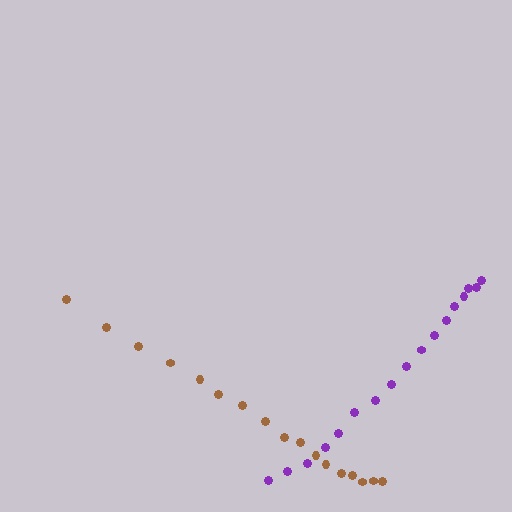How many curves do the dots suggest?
There are 2 distinct paths.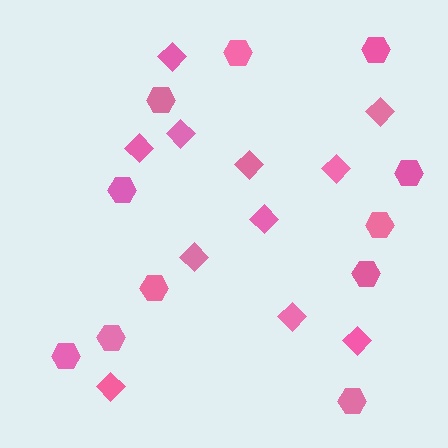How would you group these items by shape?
There are 2 groups: one group of diamonds (11) and one group of hexagons (11).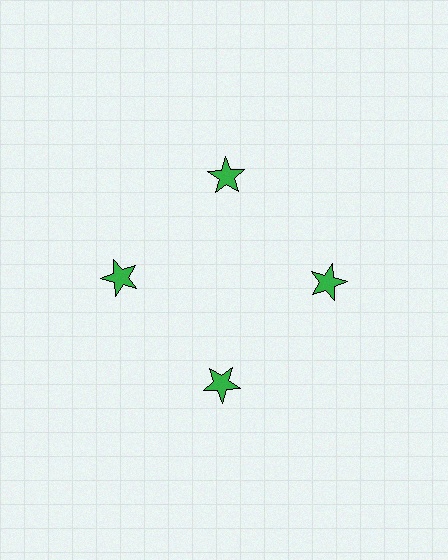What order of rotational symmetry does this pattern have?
This pattern has 4-fold rotational symmetry.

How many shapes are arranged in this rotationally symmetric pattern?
There are 4 shapes, arranged in 4 groups of 1.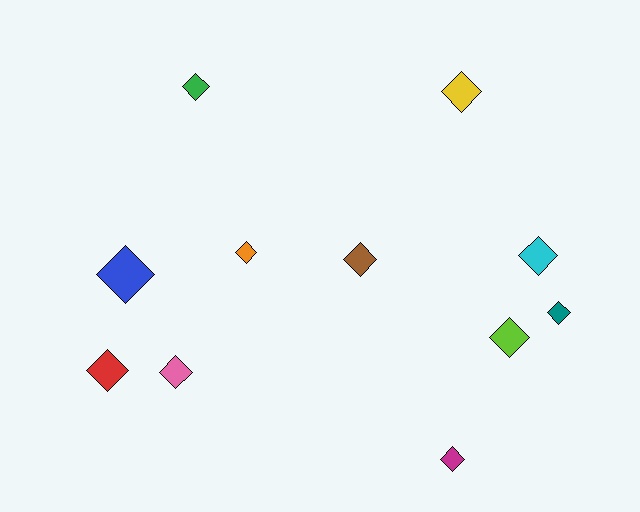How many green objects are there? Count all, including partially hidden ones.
There is 1 green object.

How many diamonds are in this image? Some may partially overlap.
There are 11 diamonds.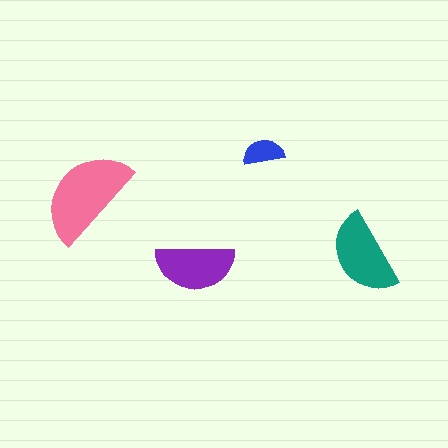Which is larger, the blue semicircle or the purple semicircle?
The purple one.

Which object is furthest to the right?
The teal semicircle is rightmost.